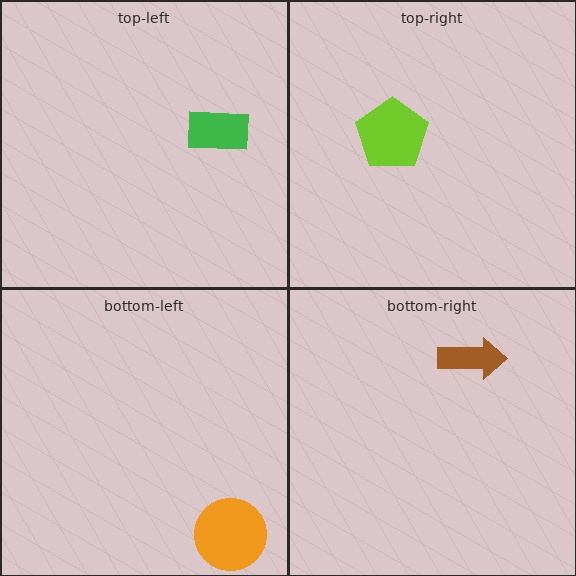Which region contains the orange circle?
The bottom-left region.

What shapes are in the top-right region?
The lime pentagon.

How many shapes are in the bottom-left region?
1.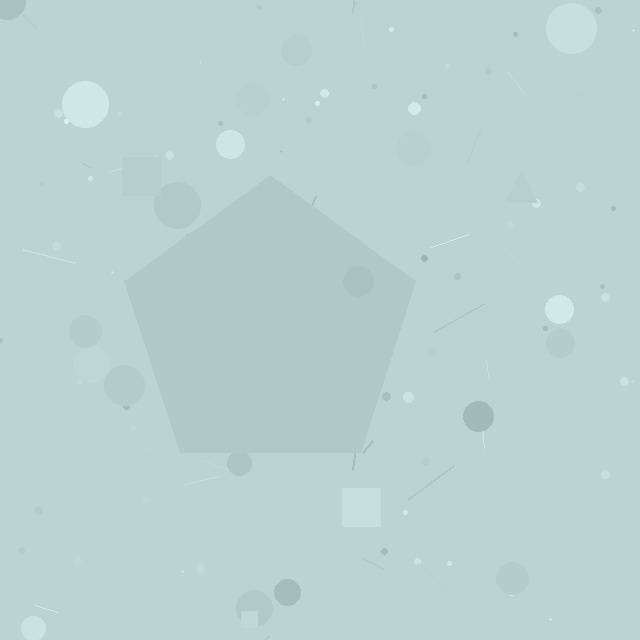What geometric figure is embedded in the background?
A pentagon is embedded in the background.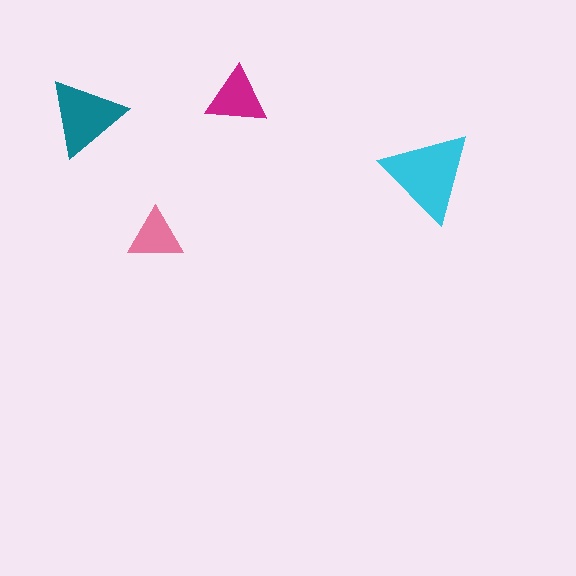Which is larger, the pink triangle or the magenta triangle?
The magenta one.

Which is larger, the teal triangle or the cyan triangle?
The cyan one.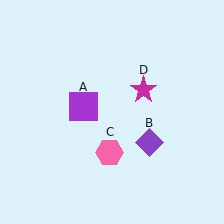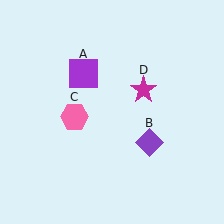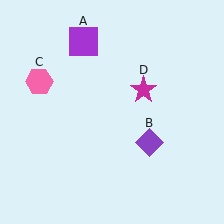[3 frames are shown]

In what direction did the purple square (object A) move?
The purple square (object A) moved up.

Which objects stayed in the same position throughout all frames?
Purple diamond (object B) and magenta star (object D) remained stationary.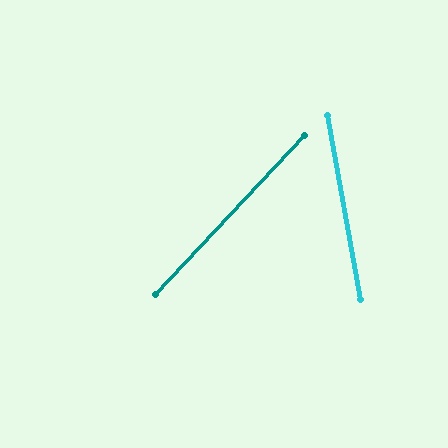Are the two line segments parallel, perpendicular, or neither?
Neither parallel nor perpendicular — they differ by about 53°.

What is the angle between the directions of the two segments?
Approximately 53 degrees.